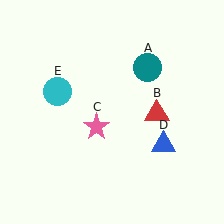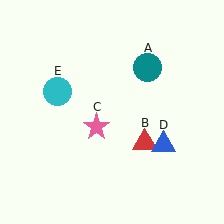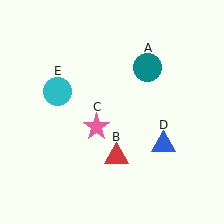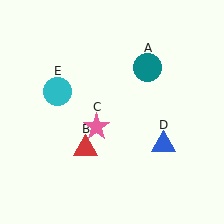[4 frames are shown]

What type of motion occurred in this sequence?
The red triangle (object B) rotated clockwise around the center of the scene.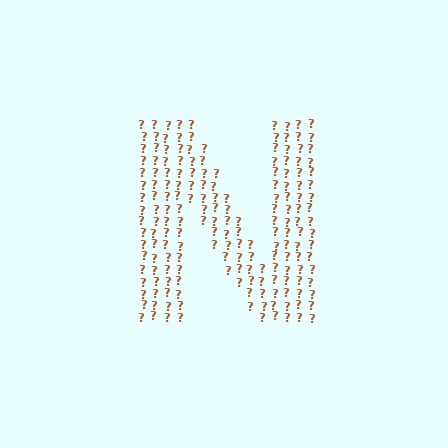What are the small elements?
The small elements are question marks.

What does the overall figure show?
The overall figure shows the letter N.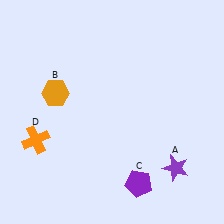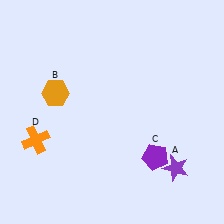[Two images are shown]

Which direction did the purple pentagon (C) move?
The purple pentagon (C) moved up.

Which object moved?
The purple pentagon (C) moved up.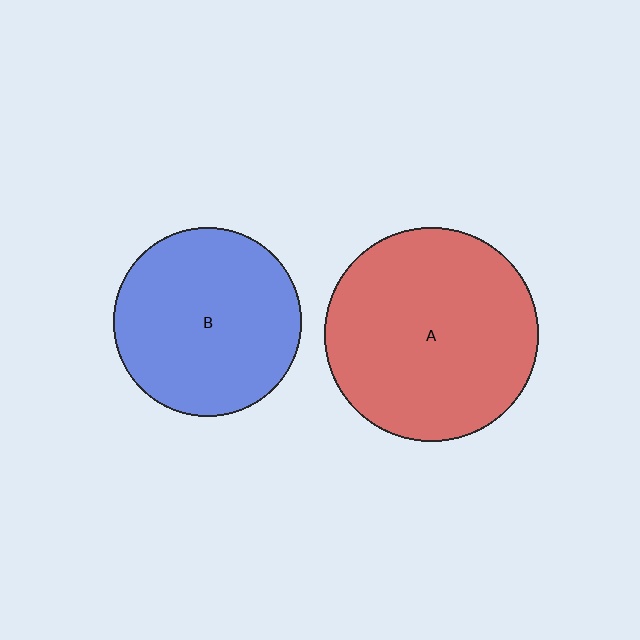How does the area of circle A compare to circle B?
Approximately 1.3 times.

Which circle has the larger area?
Circle A (red).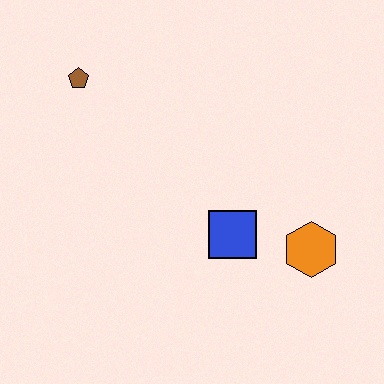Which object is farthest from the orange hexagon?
The brown pentagon is farthest from the orange hexagon.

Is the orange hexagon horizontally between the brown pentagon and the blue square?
No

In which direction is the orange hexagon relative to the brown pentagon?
The orange hexagon is to the right of the brown pentagon.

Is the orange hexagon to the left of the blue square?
No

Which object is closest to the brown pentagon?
The blue square is closest to the brown pentagon.